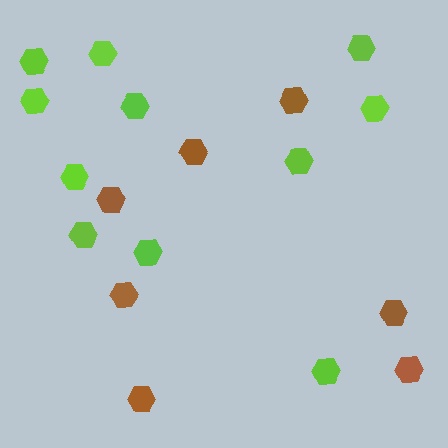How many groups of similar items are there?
There are 2 groups: one group of brown hexagons (7) and one group of lime hexagons (11).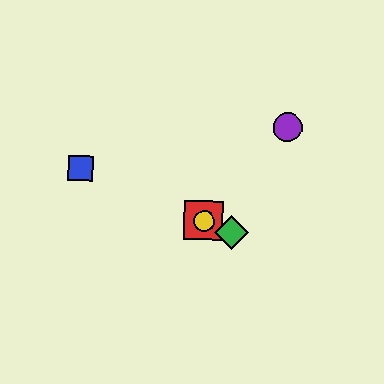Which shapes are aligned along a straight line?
The red square, the blue square, the green diamond, the yellow circle are aligned along a straight line.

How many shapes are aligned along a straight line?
4 shapes (the red square, the blue square, the green diamond, the yellow circle) are aligned along a straight line.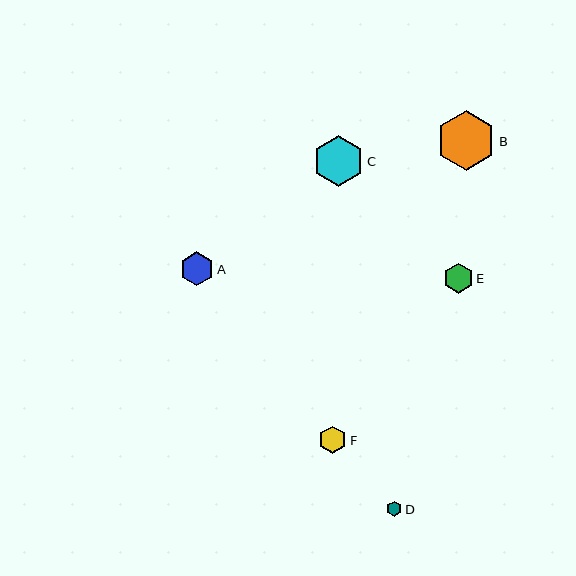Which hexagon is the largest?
Hexagon B is the largest with a size of approximately 59 pixels.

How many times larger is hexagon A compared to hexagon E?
Hexagon A is approximately 1.1 times the size of hexagon E.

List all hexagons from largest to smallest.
From largest to smallest: B, C, A, E, F, D.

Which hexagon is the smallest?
Hexagon D is the smallest with a size of approximately 15 pixels.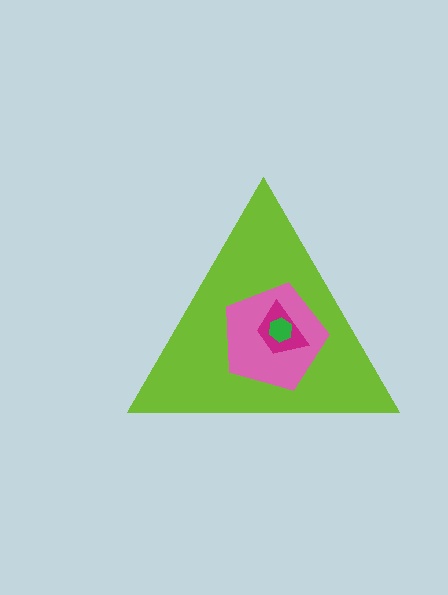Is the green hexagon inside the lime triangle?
Yes.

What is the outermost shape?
The lime triangle.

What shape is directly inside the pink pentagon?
The magenta trapezoid.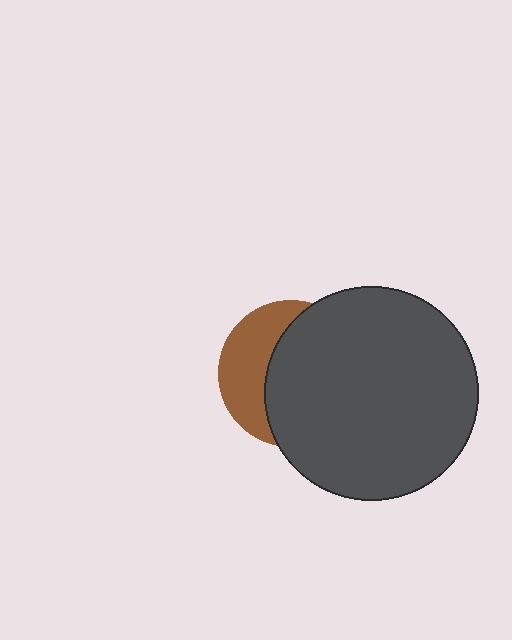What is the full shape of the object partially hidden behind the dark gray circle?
The partially hidden object is a brown circle.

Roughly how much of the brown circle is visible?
A small part of it is visible (roughly 37%).